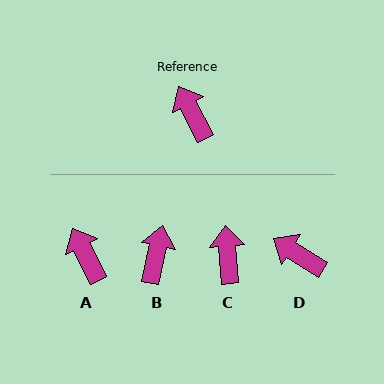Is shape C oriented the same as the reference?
No, it is off by about 22 degrees.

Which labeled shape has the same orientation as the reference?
A.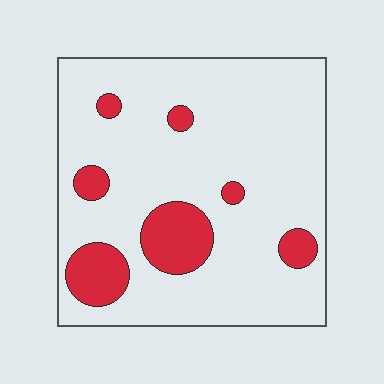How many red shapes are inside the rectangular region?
7.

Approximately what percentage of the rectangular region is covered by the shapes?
Approximately 15%.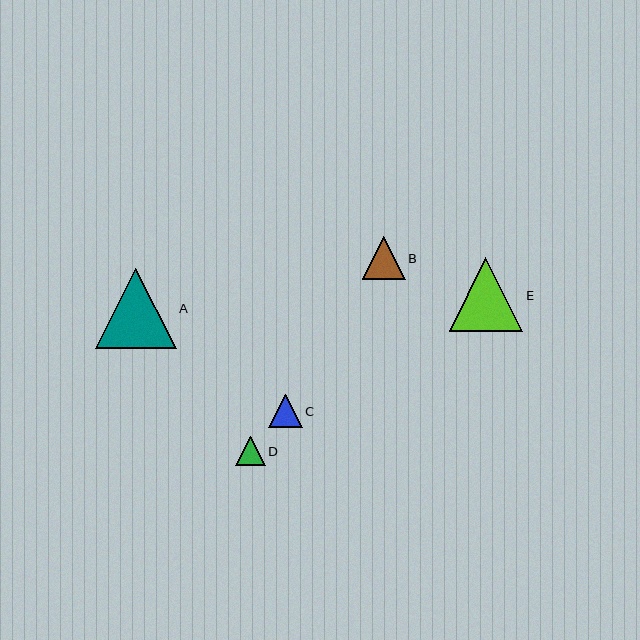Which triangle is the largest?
Triangle A is the largest with a size of approximately 81 pixels.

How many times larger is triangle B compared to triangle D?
Triangle B is approximately 1.5 times the size of triangle D.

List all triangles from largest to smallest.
From largest to smallest: A, E, B, C, D.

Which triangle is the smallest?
Triangle D is the smallest with a size of approximately 29 pixels.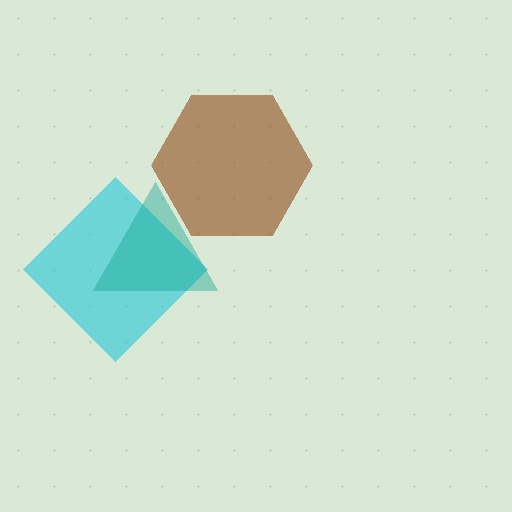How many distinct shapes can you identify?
There are 3 distinct shapes: a brown hexagon, a cyan diamond, a teal triangle.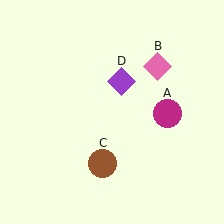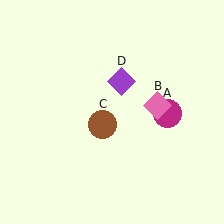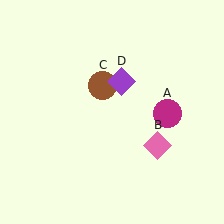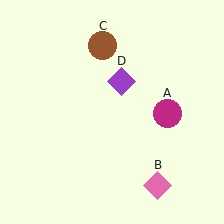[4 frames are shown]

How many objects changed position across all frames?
2 objects changed position: pink diamond (object B), brown circle (object C).